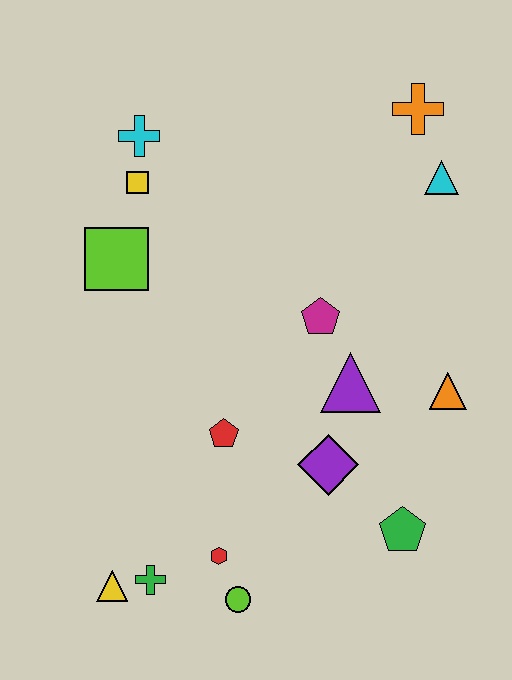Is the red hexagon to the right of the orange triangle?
No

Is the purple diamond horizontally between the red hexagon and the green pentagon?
Yes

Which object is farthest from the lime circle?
The orange cross is farthest from the lime circle.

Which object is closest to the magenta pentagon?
The purple triangle is closest to the magenta pentagon.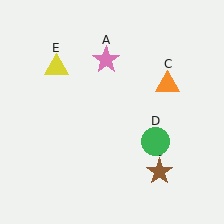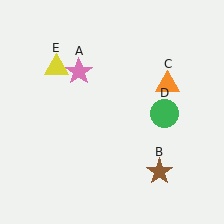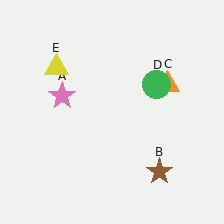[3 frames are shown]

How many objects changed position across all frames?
2 objects changed position: pink star (object A), green circle (object D).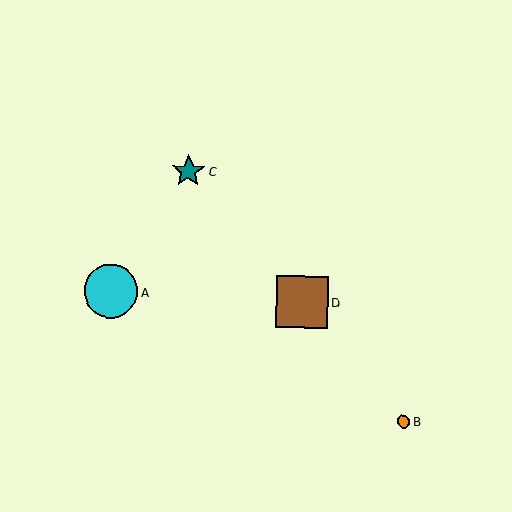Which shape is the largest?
The cyan circle (labeled A) is the largest.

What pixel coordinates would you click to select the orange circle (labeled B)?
Click at (404, 421) to select the orange circle B.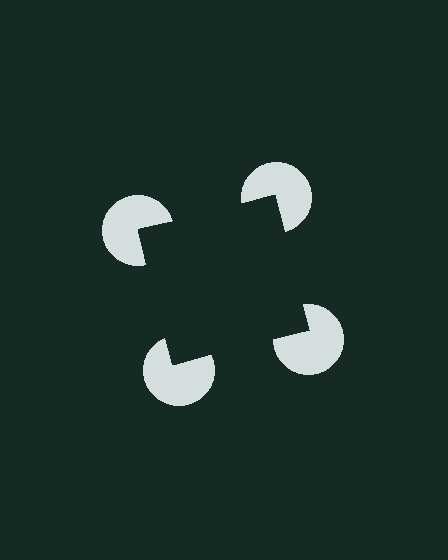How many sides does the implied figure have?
4 sides.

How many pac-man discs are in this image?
There are 4 — one at each vertex of the illusory square.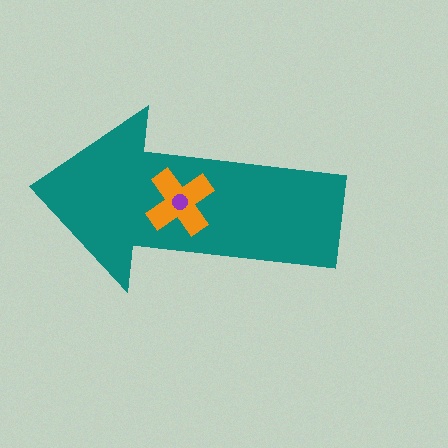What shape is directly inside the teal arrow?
The orange cross.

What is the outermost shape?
The teal arrow.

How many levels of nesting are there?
3.